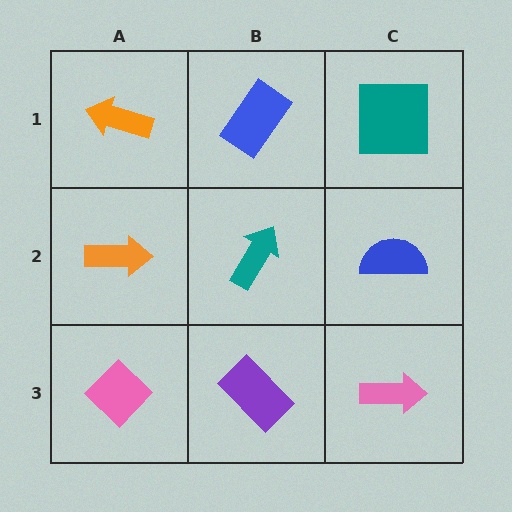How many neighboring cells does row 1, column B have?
3.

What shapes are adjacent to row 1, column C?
A blue semicircle (row 2, column C), a blue rectangle (row 1, column B).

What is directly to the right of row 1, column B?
A teal square.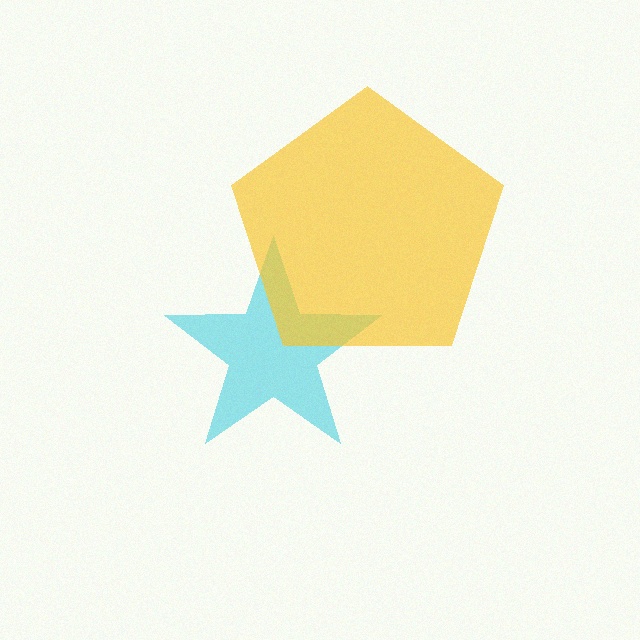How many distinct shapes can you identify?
There are 2 distinct shapes: a cyan star, a yellow pentagon.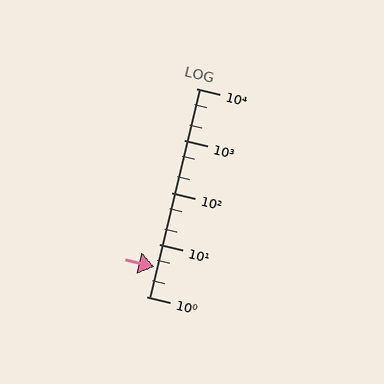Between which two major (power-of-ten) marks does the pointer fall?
The pointer is between 1 and 10.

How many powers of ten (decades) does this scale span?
The scale spans 4 decades, from 1 to 10000.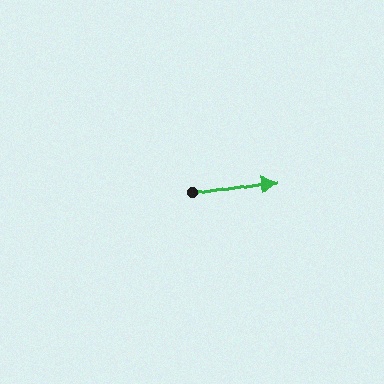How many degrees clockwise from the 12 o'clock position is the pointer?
Approximately 81 degrees.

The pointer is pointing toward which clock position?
Roughly 3 o'clock.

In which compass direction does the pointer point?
East.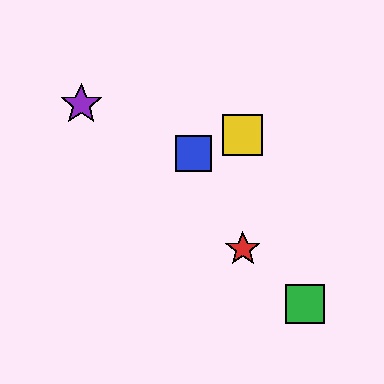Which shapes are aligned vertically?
The red star, the yellow square are aligned vertically.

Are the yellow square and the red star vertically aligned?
Yes, both are at x≈243.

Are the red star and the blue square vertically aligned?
No, the red star is at x≈243 and the blue square is at x≈193.